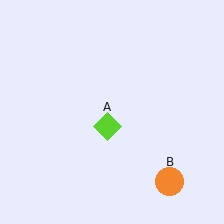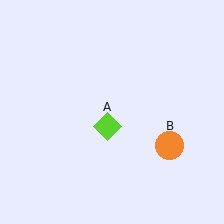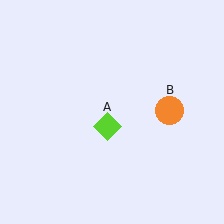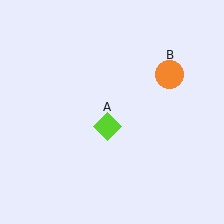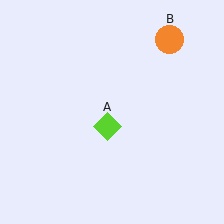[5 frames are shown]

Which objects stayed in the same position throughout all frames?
Lime diamond (object A) remained stationary.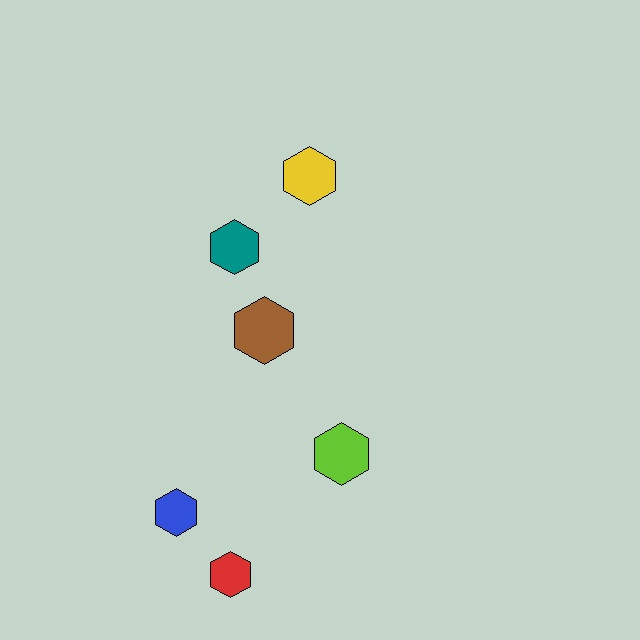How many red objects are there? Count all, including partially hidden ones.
There is 1 red object.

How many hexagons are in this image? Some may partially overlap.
There are 6 hexagons.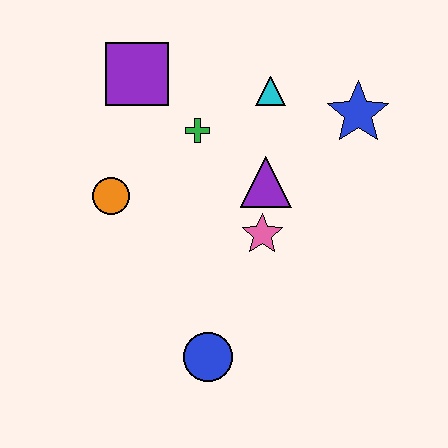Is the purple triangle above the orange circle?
Yes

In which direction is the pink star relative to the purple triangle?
The pink star is below the purple triangle.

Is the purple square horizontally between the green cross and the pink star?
No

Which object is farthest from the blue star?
The blue circle is farthest from the blue star.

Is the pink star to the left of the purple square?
No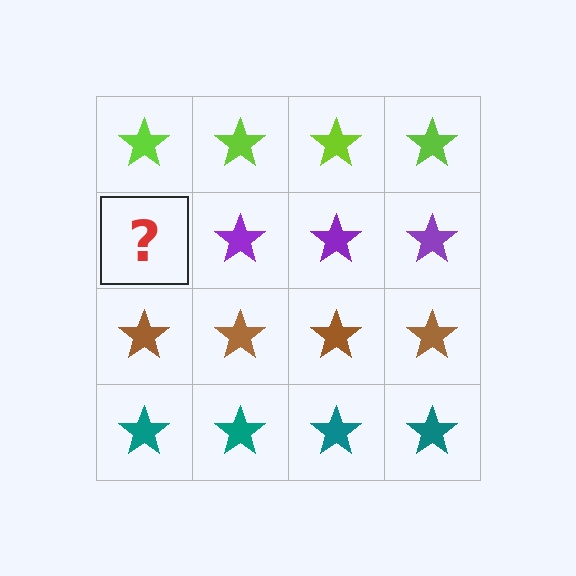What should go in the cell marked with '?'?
The missing cell should contain a purple star.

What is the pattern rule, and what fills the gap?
The rule is that each row has a consistent color. The gap should be filled with a purple star.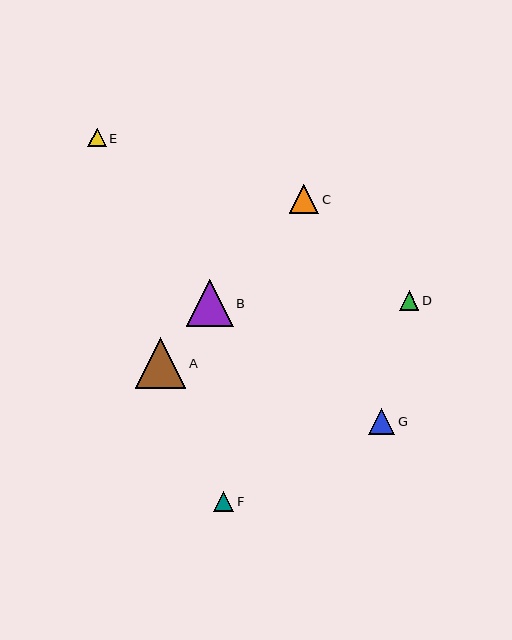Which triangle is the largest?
Triangle A is the largest with a size of approximately 51 pixels.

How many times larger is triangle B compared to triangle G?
Triangle B is approximately 1.8 times the size of triangle G.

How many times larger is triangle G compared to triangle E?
Triangle G is approximately 1.4 times the size of triangle E.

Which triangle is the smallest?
Triangle E is the smallest with a size of approximately 18 pixels.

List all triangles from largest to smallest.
From largest to smallest: A, B, C, G, F, D, E.